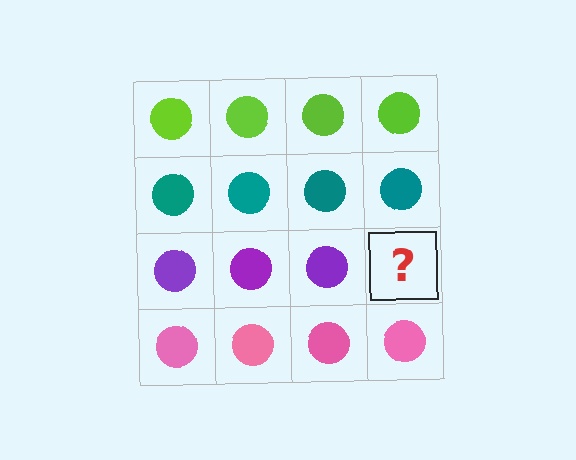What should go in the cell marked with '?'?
The missing cell should contain a purple circle.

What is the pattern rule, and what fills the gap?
The rule is that each row has a consistent color. The gap should be filled with a purple circle.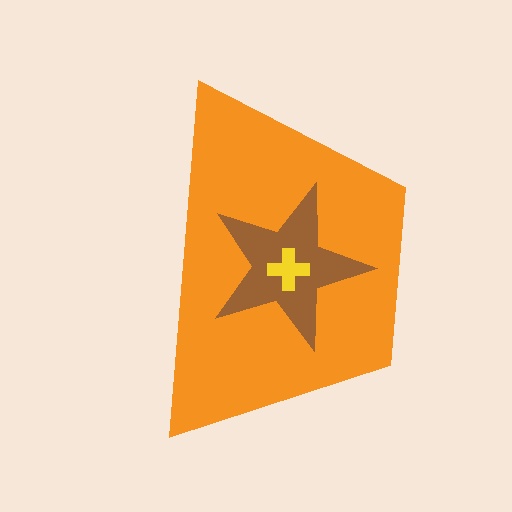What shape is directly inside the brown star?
The yellow cross.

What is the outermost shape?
The orange trapezoid.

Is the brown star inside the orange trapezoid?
Yes.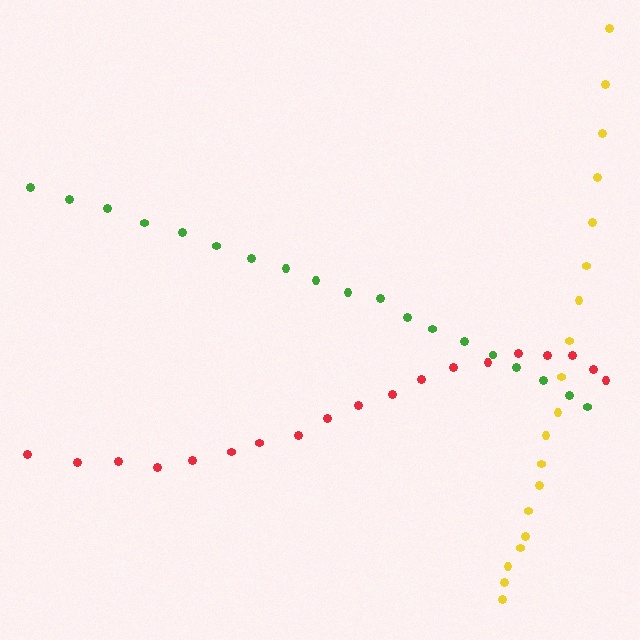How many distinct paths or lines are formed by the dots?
There are 3 distinct paths.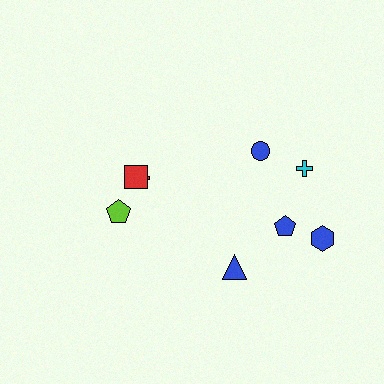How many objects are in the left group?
There are 3 objects.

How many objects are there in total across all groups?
There are 8 objects.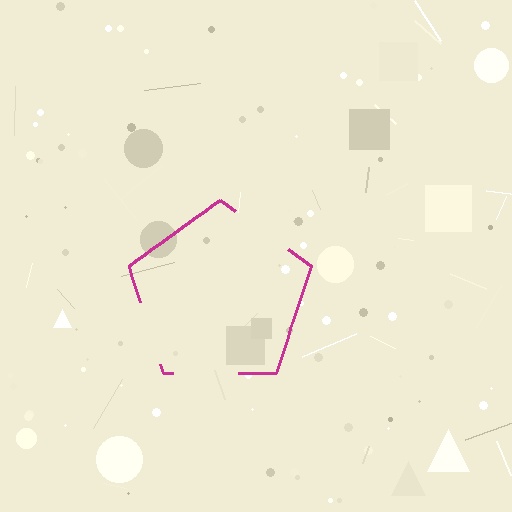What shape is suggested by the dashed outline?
The dashed outline suggests a pentagon.